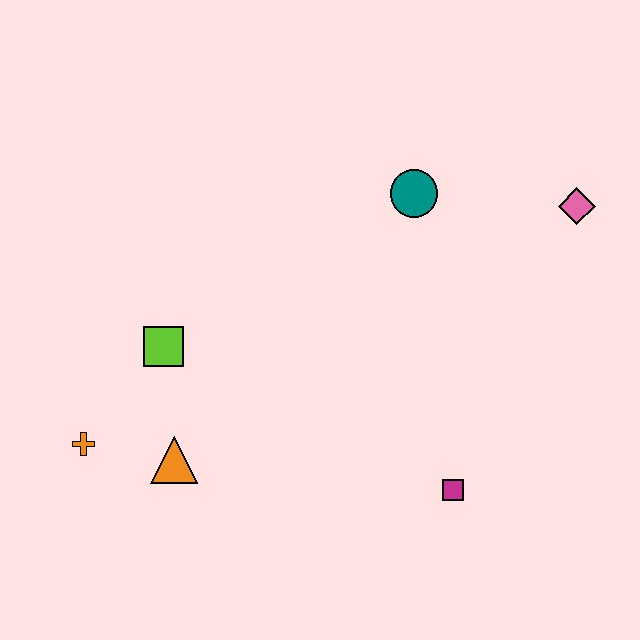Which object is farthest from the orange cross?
The pink diamond is farthest from the orange cross.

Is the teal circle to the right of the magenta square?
No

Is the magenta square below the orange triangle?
Yes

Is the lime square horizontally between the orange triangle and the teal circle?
No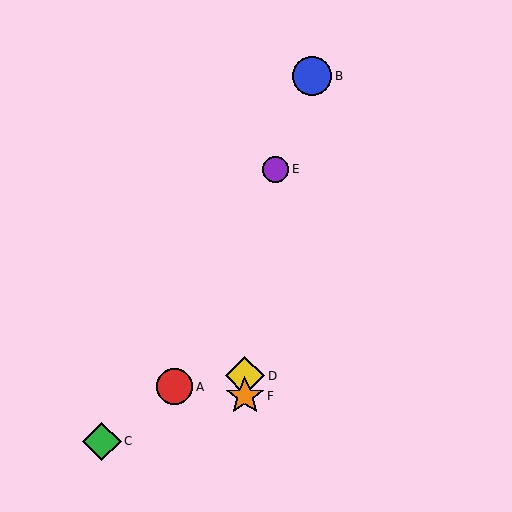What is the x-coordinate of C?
Object C is at x≈102.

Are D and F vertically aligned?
Yes, both are at x≈245.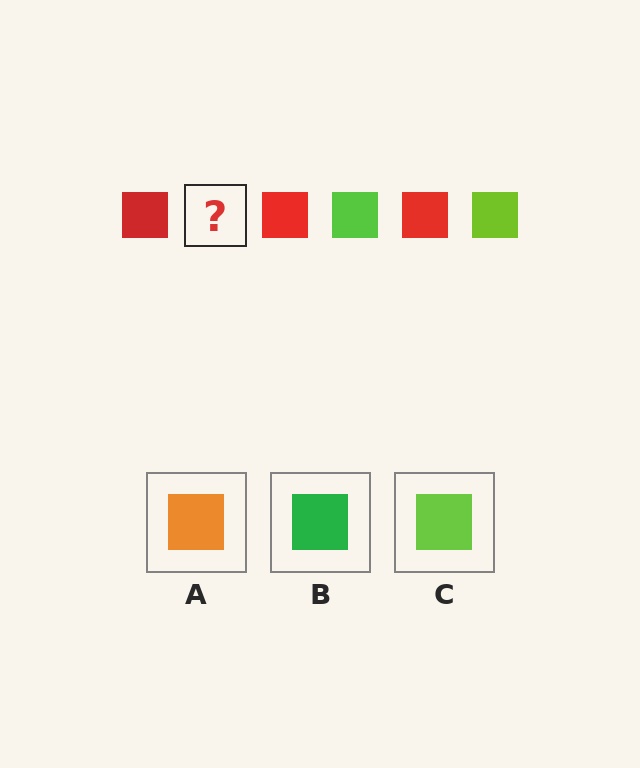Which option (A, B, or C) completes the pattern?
C.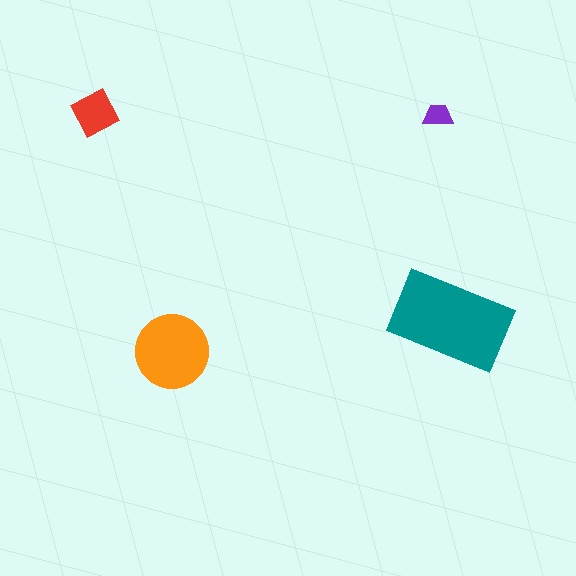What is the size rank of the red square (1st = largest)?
3rd.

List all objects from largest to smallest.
The teal rectangle, the orange circle, the red square, the purple trapezoid.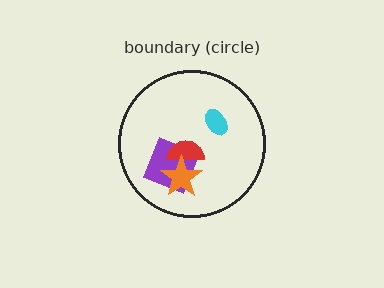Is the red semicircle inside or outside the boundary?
Inside.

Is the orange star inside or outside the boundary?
Inside.